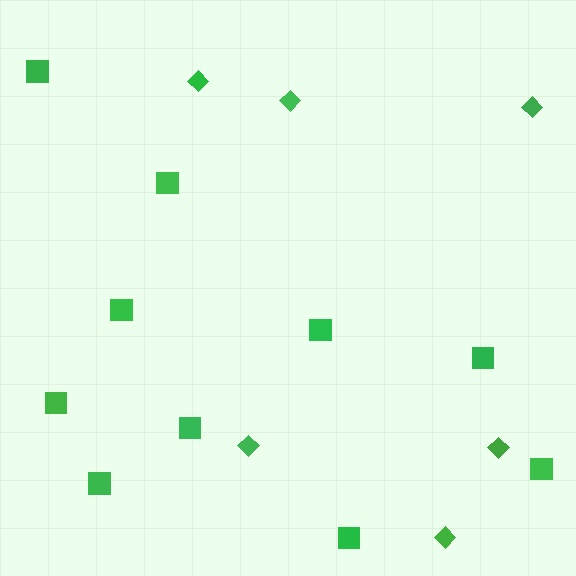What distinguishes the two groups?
There are 2 groups: one group of squares (10) and one group of diamonds (6).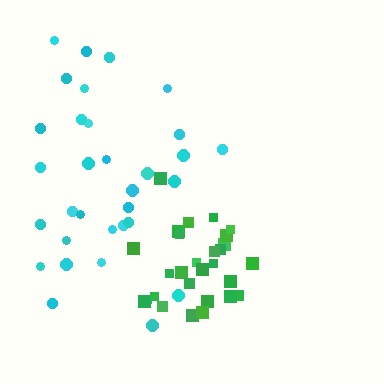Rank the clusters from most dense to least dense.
green, cyan.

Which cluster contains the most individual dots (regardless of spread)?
Cyan (34).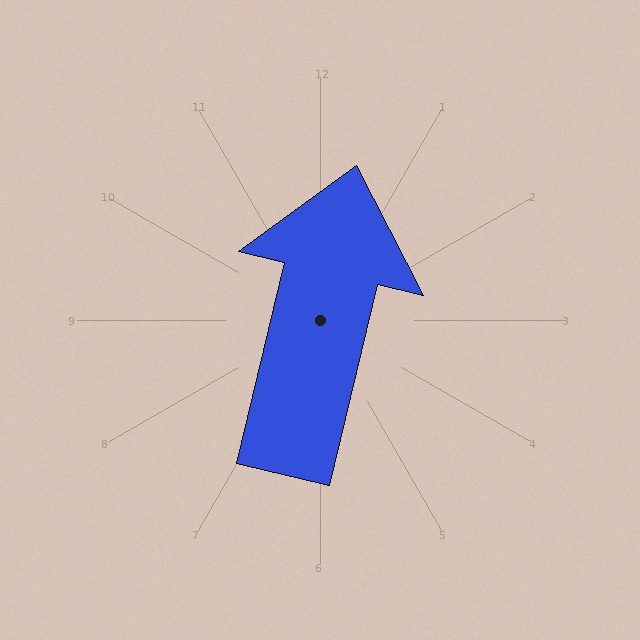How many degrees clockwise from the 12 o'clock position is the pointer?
Approximately 13 degrees.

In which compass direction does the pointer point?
North.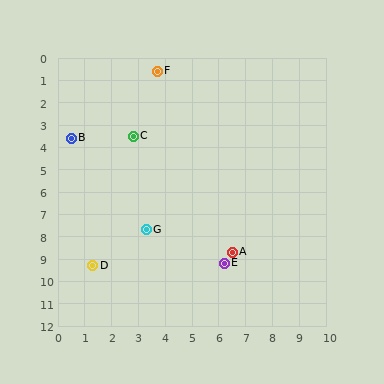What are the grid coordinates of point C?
Point C is at approximately (2.8, 3.5).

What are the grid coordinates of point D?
Point D is at approximately (1.3, 9.3).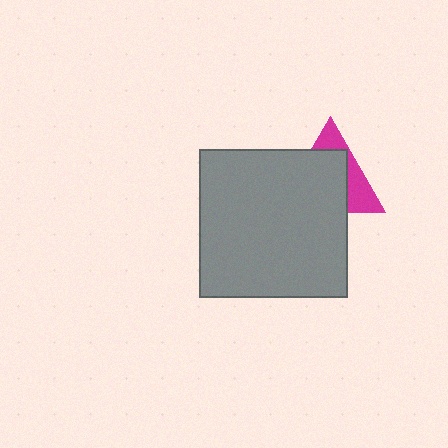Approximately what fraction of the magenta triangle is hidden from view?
Roughly 64% of the magenta triangle is hidden behind the gray square.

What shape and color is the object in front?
The object in front is a gray square.